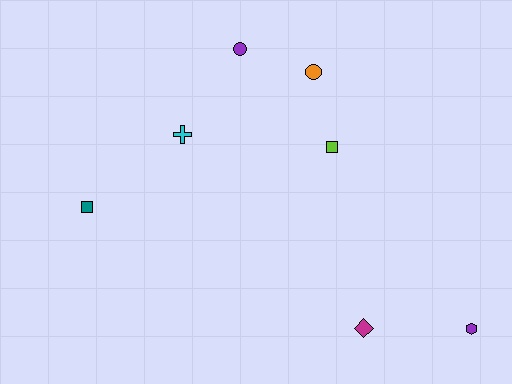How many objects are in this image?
There are 7 objects.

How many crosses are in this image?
There is 1 cross.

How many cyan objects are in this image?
There is 1 cyan object.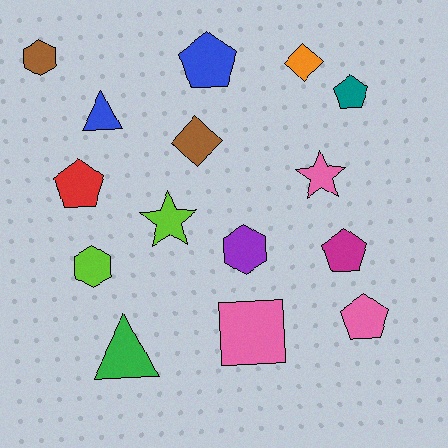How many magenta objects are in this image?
There is 1 magenta object.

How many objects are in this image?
There are 15 objects.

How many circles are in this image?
There are no circles.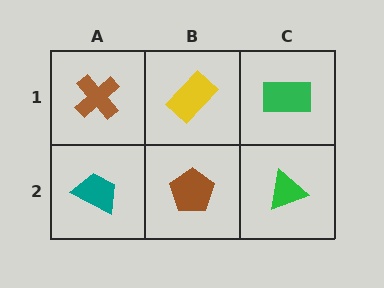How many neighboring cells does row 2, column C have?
2.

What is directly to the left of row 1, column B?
A brown cross.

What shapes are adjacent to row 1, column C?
A green triangle (row 2, column C), a yellow rectangle (row 1, column B).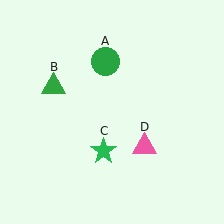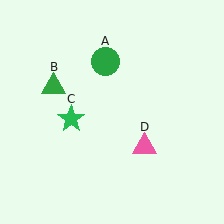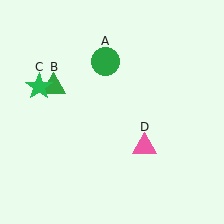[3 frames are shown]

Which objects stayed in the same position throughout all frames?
Green circle (object A) and green triangle (object B) and pink triangle (object D) remained stationary.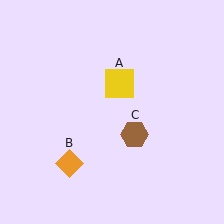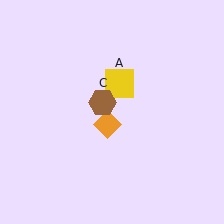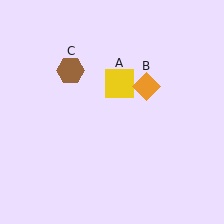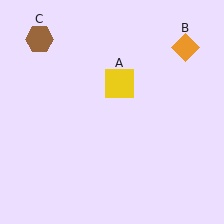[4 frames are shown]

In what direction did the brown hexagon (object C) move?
The brown hexagon (object C) moved up and to the left.